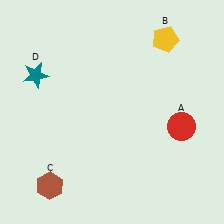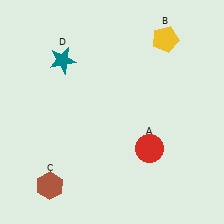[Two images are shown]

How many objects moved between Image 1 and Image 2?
2 objects moved between the two images.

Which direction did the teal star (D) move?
The teal star (D) moved right.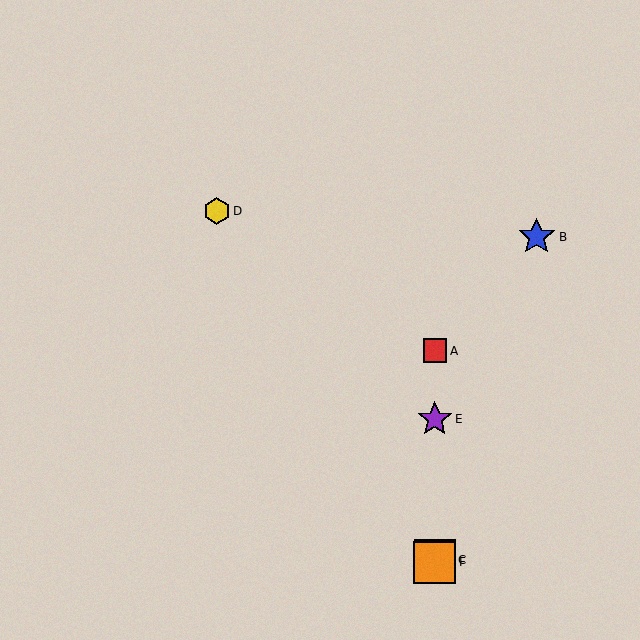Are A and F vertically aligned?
Yes, both are at x≈435.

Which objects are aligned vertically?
Objects A, C, E, F are aligned vertically.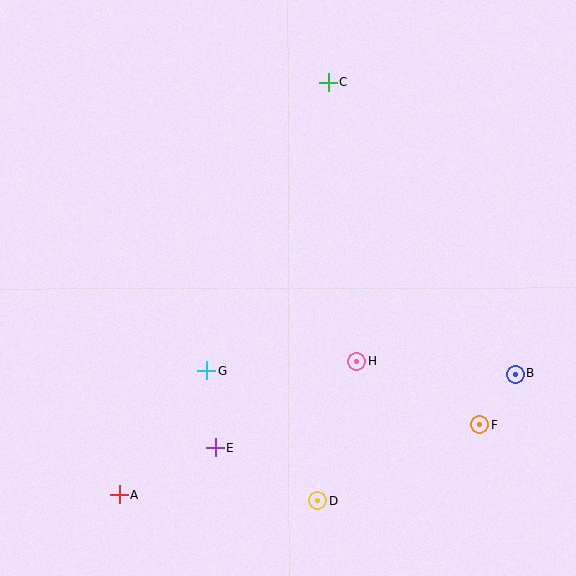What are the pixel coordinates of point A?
Point A is at (120, 495).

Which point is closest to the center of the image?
Point H at (357, 361) is closest to the center.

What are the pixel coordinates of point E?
Point E is at (215, 448).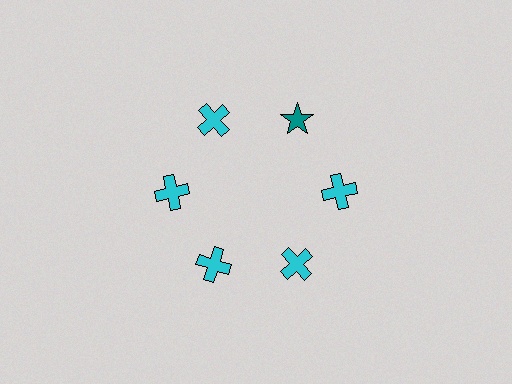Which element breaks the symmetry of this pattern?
The teal star at roughly the 1 o'clock position breaks the symmetry. All other shapes are cyan crosses.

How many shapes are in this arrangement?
There are 6 shapes arranged in a ring pattern.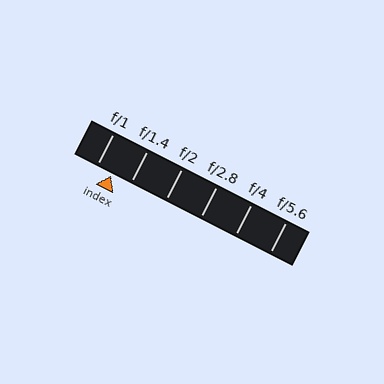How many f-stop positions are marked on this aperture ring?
There are 6 f-stop positions marked.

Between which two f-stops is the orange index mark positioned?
The index mark is between f/1 and f/1.4.